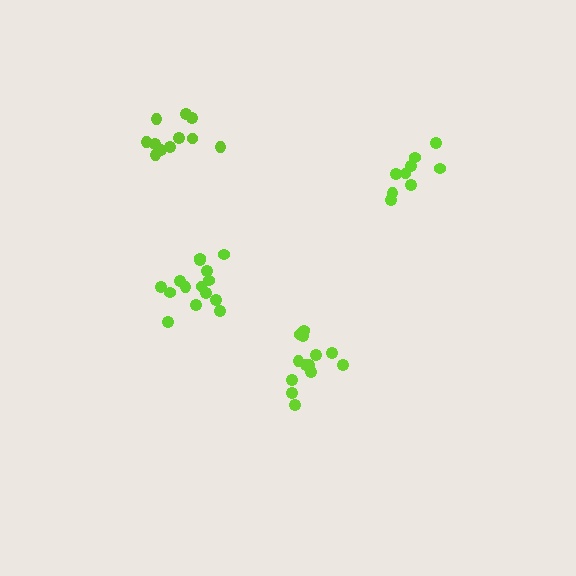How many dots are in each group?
Group 1: 9 dots, Group 2: 15 dots, Group 3: 13 dots, Group 4: 11 dots (48 total).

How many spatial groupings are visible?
There are 4 spatial groupings.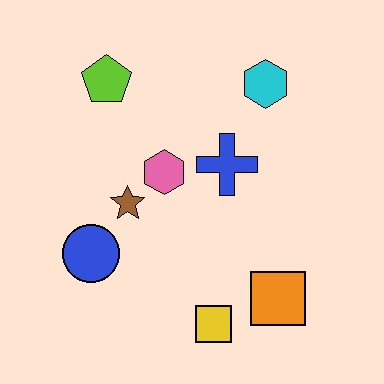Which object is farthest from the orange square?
The lime pentagon is farthest from the orange square.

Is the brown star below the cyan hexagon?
Yes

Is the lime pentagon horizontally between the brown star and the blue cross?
No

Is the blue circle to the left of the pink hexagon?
Yes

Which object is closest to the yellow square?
The orange square is closest to the yellow square.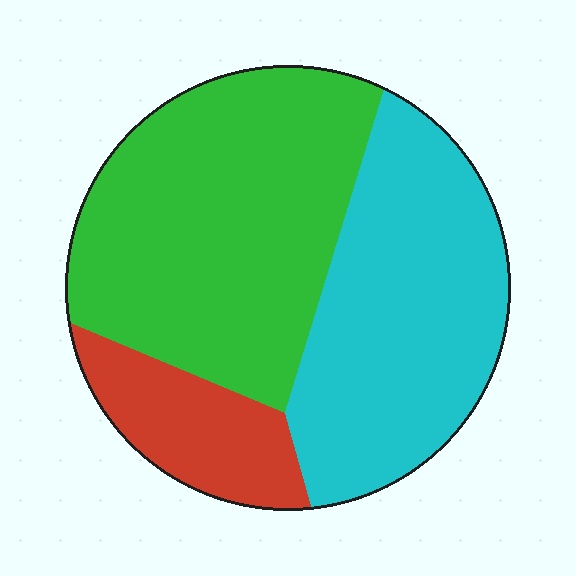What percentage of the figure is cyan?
Cyan takes up about three eighths (3/8) of the figure.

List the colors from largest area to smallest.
From largest to smallest: green, cyan, red.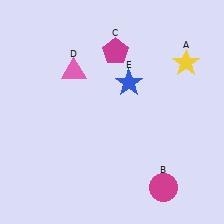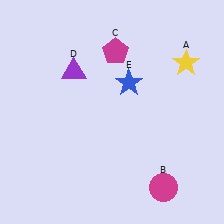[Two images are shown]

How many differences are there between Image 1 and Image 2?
There is 1 difference between the two images.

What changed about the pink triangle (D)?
In Image 1, D is pink. In Image 2, it changed to purple.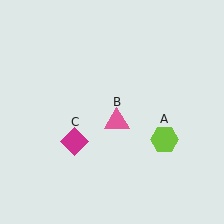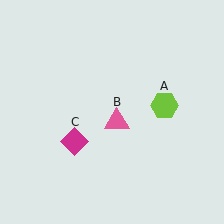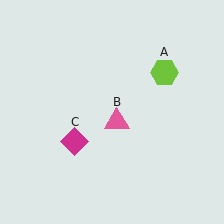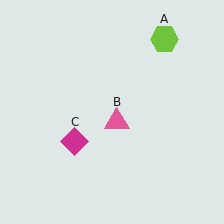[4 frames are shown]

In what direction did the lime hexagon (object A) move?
The lime hexagon (object A) moved up.